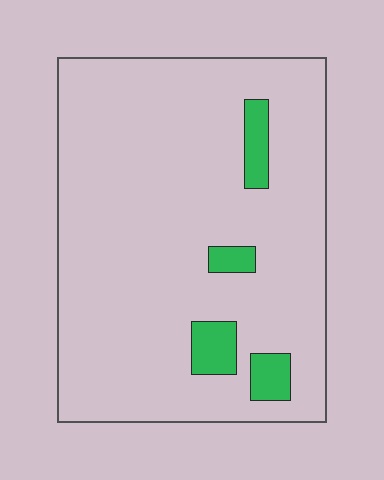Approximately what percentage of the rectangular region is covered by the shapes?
Approximately 10%.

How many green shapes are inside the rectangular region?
4.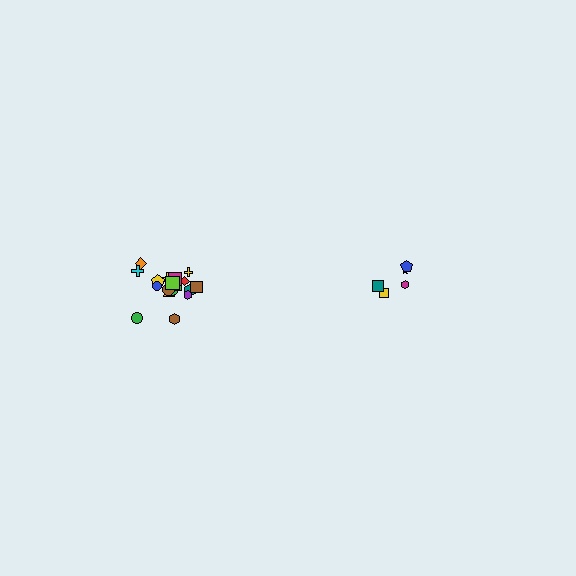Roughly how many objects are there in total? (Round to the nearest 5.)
Roughly 25 objects in total.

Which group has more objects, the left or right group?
The left group.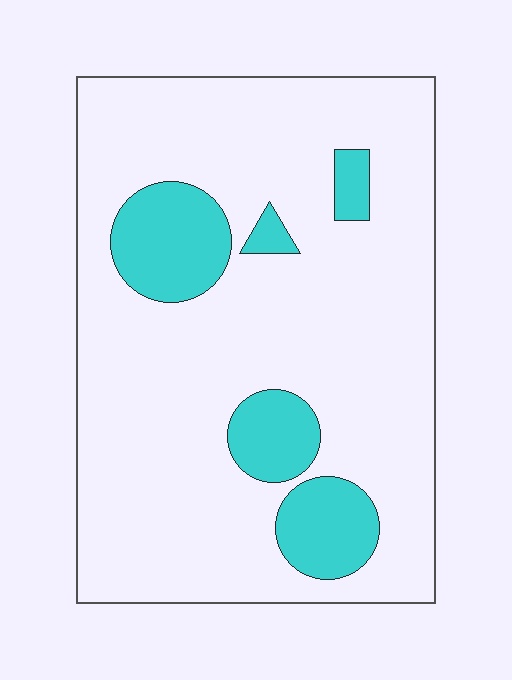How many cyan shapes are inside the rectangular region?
5.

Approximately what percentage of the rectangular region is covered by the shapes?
Approximately 15%.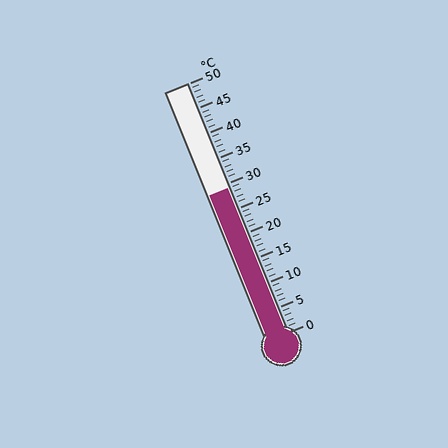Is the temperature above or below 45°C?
The temperature is below 45°C.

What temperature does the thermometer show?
The thermometer shows approximately 29°C.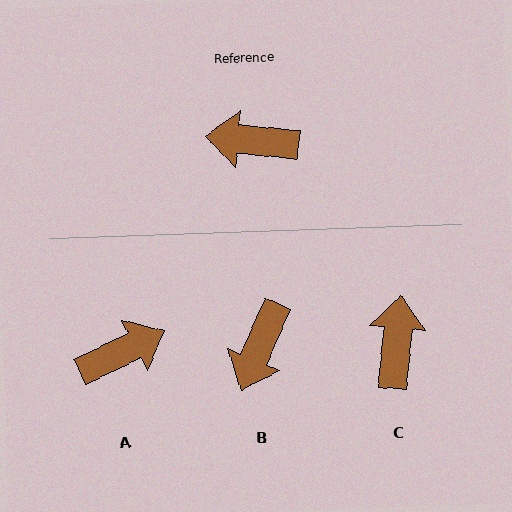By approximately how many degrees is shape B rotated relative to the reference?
Approximately 73 degrees counter-clockwise.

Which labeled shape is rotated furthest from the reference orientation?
A, about 148 degrees away.